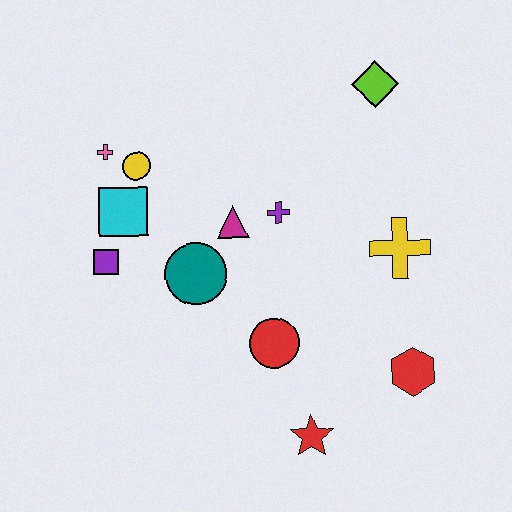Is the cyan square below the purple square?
No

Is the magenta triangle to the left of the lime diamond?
Yes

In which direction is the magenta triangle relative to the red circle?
The magenta triangle is above the red circle.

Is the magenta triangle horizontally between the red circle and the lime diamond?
No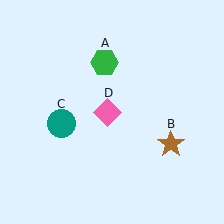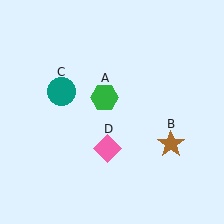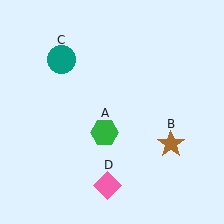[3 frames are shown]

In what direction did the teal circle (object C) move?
The teal circle (object C) moved up.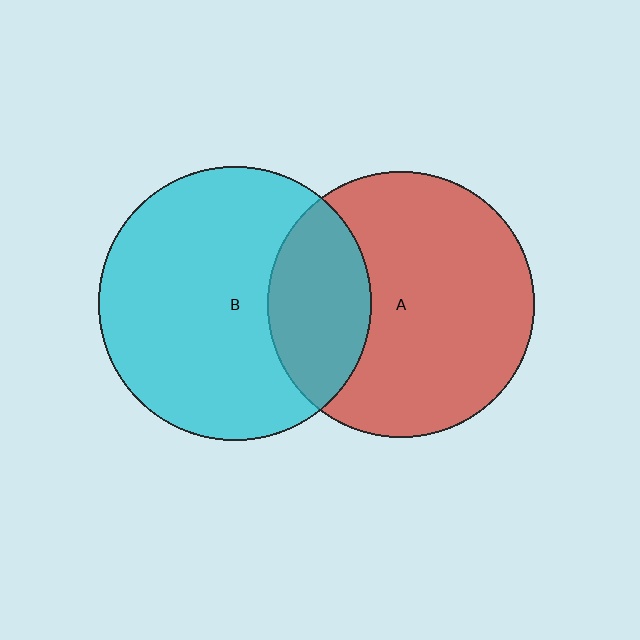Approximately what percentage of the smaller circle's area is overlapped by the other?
Approximately 30%.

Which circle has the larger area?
Circle B (cyan).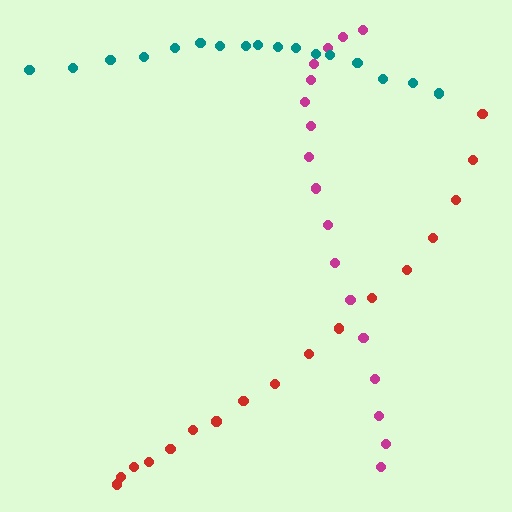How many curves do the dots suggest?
There are 3 distinct paths.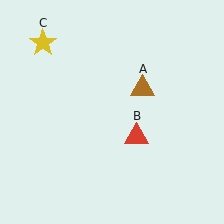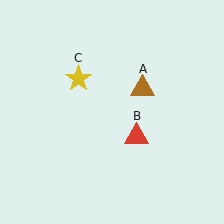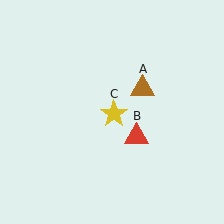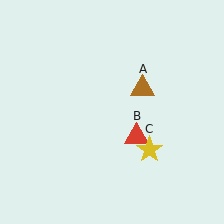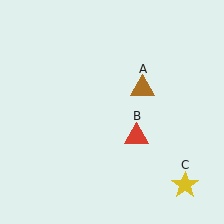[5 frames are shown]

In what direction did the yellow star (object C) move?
The yellow star (object C) moved down and to the right.